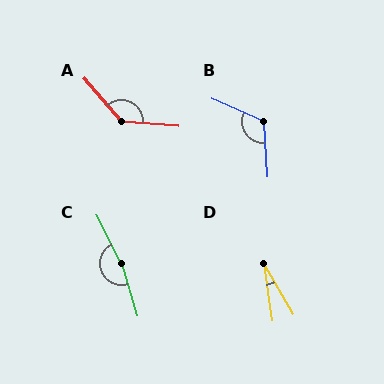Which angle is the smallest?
D, at approximately 22 degrees.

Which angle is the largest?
C, at approximately 170 degrees.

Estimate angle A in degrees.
Approximately 136 degrees.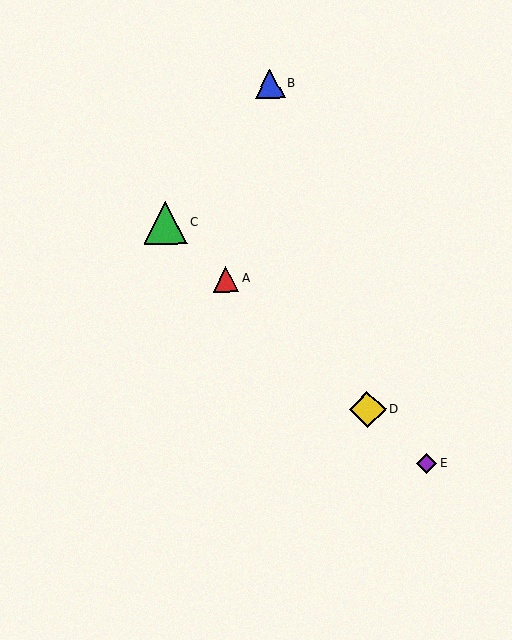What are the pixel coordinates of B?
Object B is at (270, 84).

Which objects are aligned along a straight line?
Objects A, C, D, E are aligned along a straight line.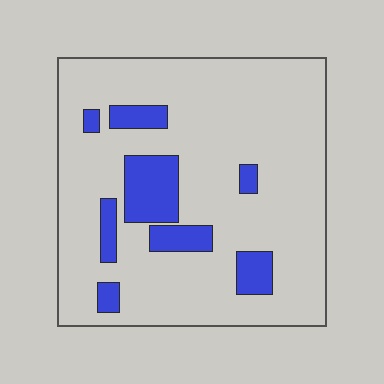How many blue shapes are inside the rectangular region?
8.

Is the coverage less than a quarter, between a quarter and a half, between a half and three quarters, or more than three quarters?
Less than a quarter.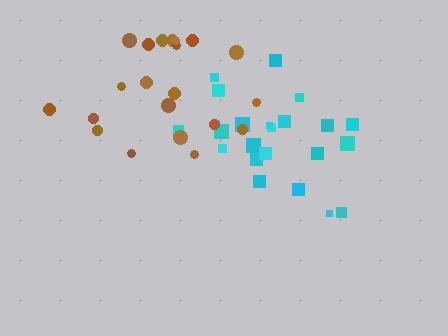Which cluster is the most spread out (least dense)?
Brown.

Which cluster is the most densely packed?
Cyan.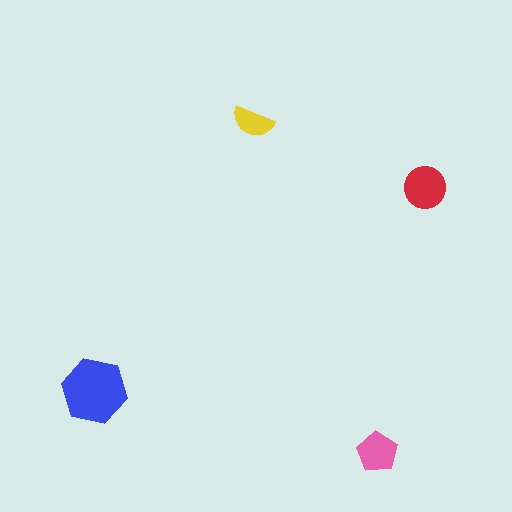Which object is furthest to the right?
The red circle is rightmost.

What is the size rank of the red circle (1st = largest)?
2nd.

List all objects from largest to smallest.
The blue hexagon, the red circle, the pink pentagon, the yellow semicircle.